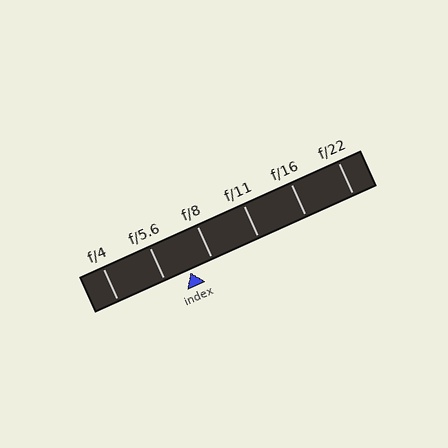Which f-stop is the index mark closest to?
The index mark is closest to f/8.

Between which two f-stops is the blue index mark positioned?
The index mark is between f/5.6 and f/8.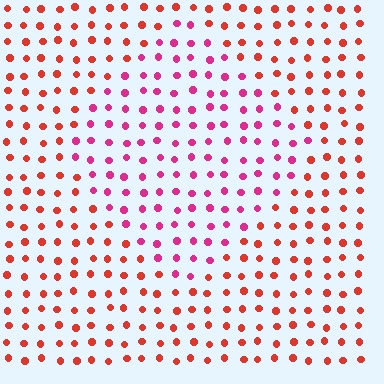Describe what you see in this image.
The image is filled with small red elements in a uniform arrangement. A diamond-shaped region is visible where the elements are tinted to a slightly different hue, forming a subtle color boundary.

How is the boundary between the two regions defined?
The boundary is defined purely by a slight shift in hue (about 38 degrees). Spacing, size, and orientation are identical on both sides.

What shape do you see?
I see a diamond.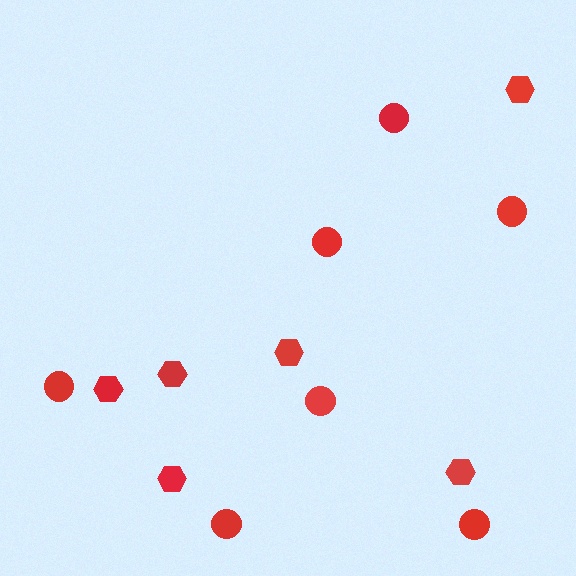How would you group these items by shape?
There are 2 groups: one group of circles (7) and one group of hexagons (6).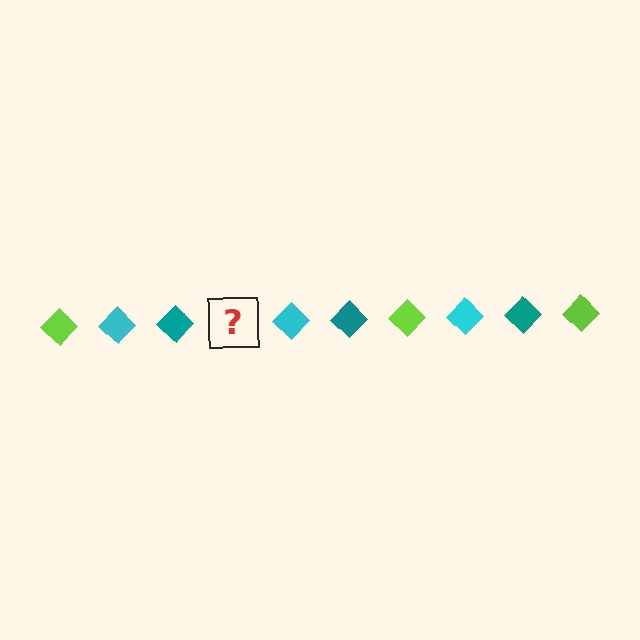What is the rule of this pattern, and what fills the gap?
The rule is that the pattern cycles through lime, cyan, teal diamonds. The gap should be filled with a lime diamond.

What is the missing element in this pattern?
The missing element is a lime diamond.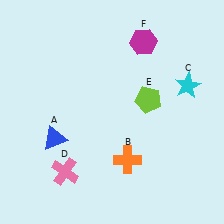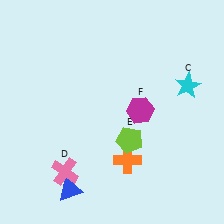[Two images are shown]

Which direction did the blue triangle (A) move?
The blue triangle (A) moved down.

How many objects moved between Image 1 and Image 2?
3 objects moved between the two images.